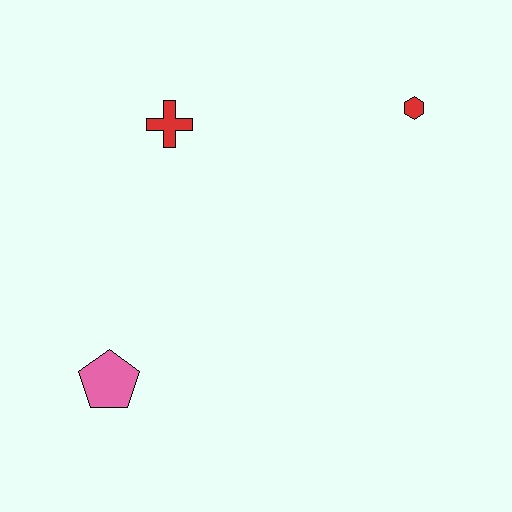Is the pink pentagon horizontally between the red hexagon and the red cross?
No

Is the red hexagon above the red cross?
Yes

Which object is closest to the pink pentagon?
The red cross is closest to the pink pentagon.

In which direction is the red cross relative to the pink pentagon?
The red cross is above the pink pentagon.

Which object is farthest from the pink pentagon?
The red hexagon is farthest from the pink pentagon.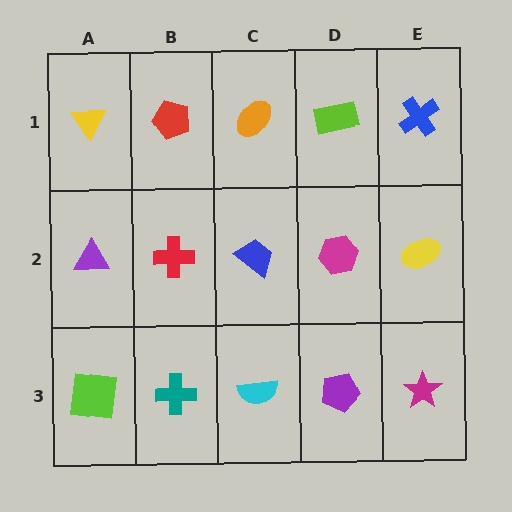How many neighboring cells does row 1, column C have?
3.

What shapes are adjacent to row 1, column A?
A purple triangle (row 2, column A), a red pentagon (row 1, column B).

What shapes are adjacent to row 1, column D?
A magenta hexagon (row 2, column D), an orange ellipse (row 1, column C), a blue cross (row 1, column E).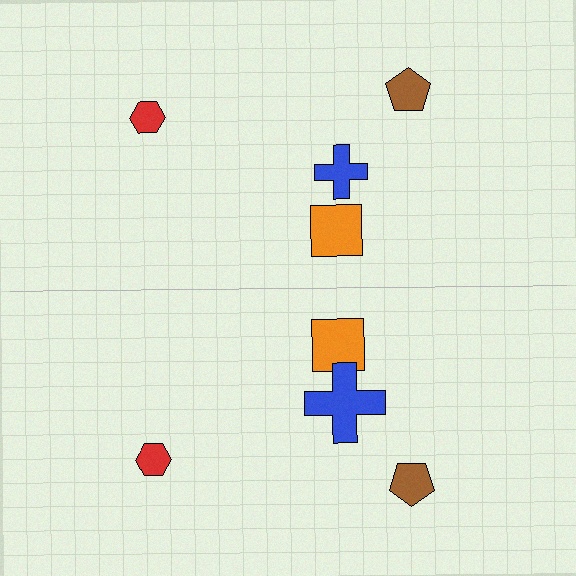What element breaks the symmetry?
The blue cross on the bottom side has a different size than its mirror counterpart.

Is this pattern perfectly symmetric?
No, the pattern is not perfectly symmetric. The blue cross on the bottom side has a different size than its mirror counterpart.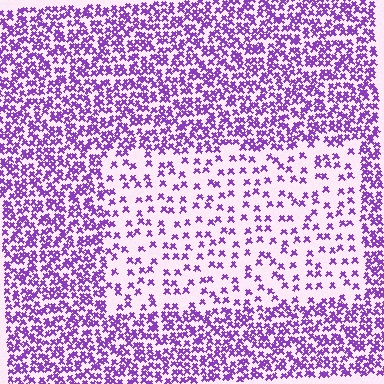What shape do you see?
I see a rectangle.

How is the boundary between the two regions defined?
The boundary is defined by a change in element density (approximately 2.6x ratio). All elements are the same color, size, and shape.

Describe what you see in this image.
The image contains small purple elements arranged at two different densities. A rectangle-shaped region is visible where the elements are less densely packed than the surrounding area.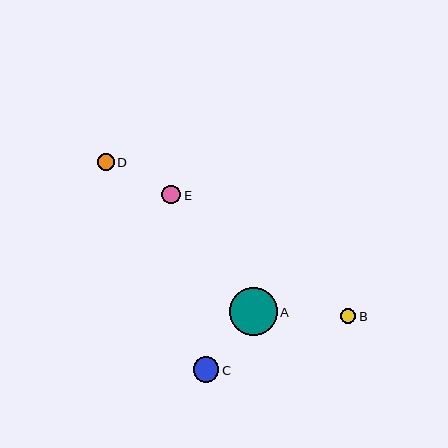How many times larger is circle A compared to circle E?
Circle A is approximately 2.5 times the size of circle E.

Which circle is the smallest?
Circle B is the smallest with a size of approximately 15 pixels.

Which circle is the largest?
Circle A is the largest with a size of approximately 48 pixels.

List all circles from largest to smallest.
From largest to smallest: A, C, E, D, B.